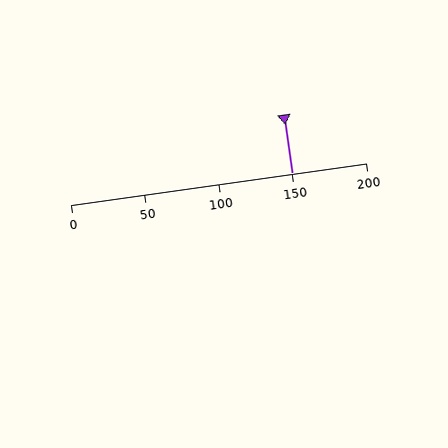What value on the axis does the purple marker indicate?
The marker indicates approximately 150.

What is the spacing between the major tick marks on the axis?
The major ticks are spaced 50 apart.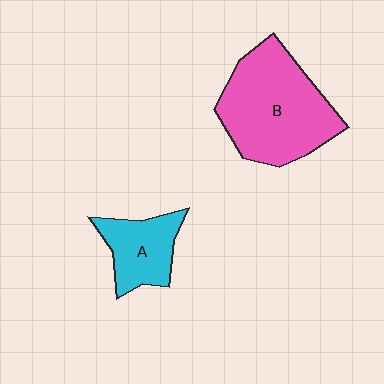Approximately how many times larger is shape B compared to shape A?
Approximately 2.1 times.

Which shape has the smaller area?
Shape A (cyan).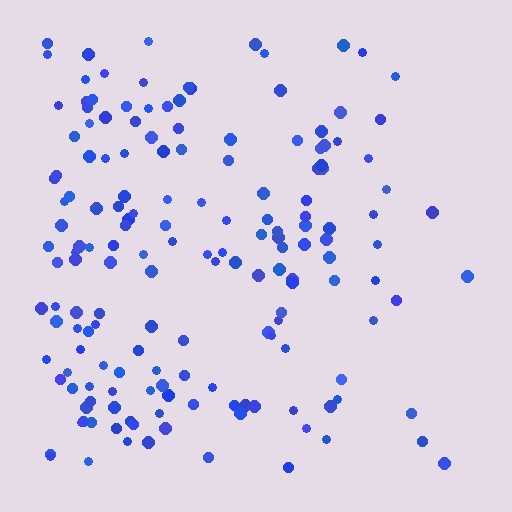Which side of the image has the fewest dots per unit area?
The right.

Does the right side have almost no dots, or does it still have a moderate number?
Still a moderate number, just noticeably fewer than the left.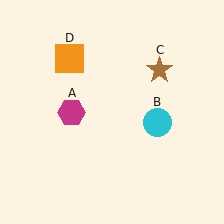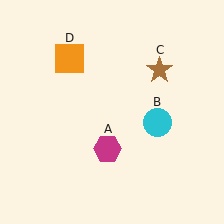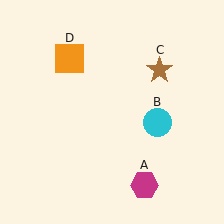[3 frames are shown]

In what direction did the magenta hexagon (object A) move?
The magenta hexagon (object A) moved down and to the right.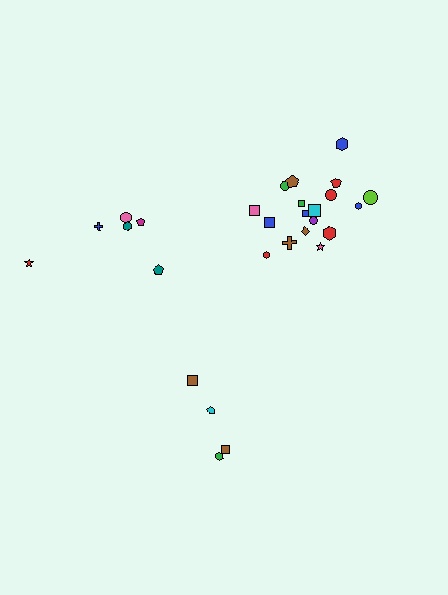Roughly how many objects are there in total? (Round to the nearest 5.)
Roughly 30 objects in total.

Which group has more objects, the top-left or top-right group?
The top-right group.